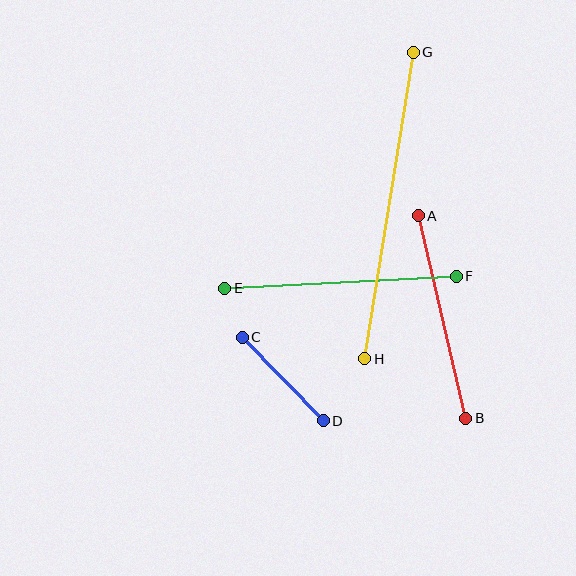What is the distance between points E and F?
The distance is approximately 232 pixels.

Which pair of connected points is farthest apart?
Points G and H are farthest apart.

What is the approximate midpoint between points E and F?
The midpoint is at approximately (340, 282) pixels.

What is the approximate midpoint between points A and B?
The midpoint is at approximately (442, 317) pixels.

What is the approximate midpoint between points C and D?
The midpoint is at approximately (283, 379) pixels.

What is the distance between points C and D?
The distance is approximately 117 pixels.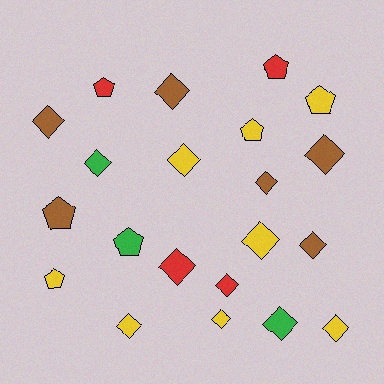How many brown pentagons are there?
There is 1 brown pentagon.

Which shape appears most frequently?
Diamond, with 14 objects.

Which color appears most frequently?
Yellow, with 8 objects.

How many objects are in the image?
There are 21 objects.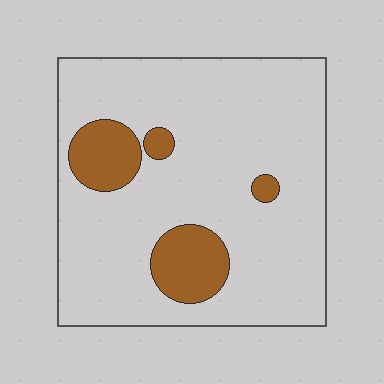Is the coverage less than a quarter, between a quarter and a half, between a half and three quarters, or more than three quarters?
Less than a quarter.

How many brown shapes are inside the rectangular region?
4.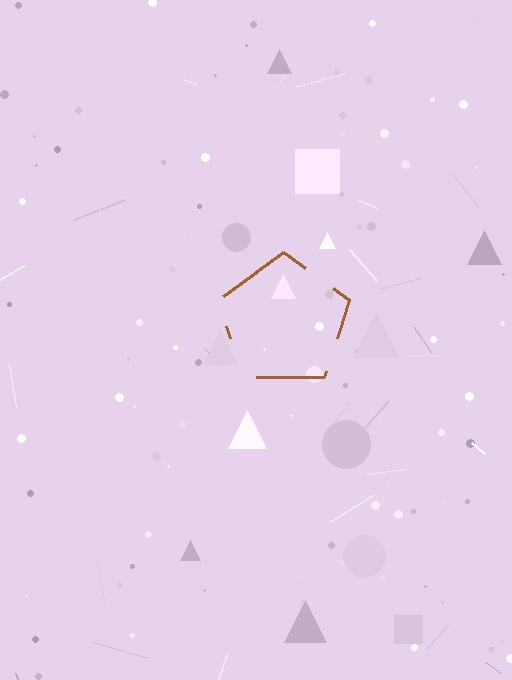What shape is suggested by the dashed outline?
The dashed outline suggests a pentagon.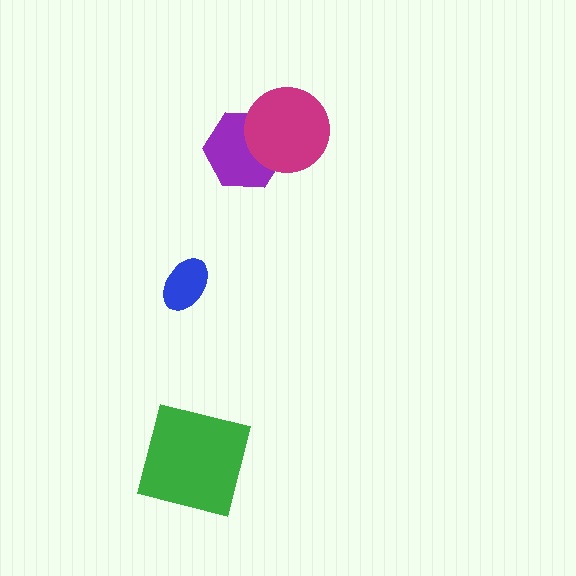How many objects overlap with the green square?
0 objects overlap with the green square.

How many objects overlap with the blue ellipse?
0 objects overlap with the blue ellipse.